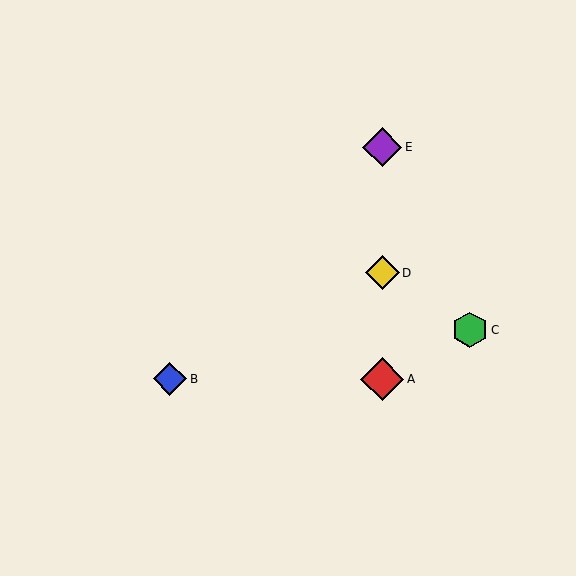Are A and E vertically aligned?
Yes, both are at x≈382.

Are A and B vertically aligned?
No, A is at x≈382 and B is at x≈170.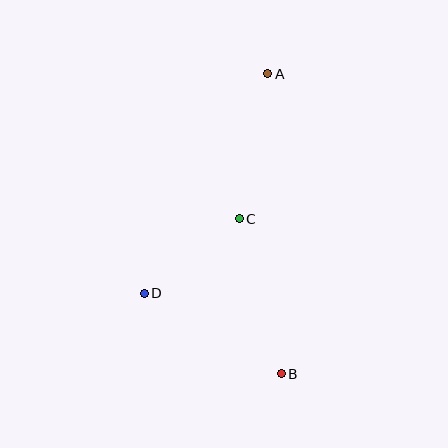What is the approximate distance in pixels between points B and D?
The distance between B and D is approximately 159 pixels.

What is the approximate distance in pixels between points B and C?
The distance between B and C is approximately 161 pixels.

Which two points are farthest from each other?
Points A and B are farthest from each other.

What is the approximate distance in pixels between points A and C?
The distance between A and C is approximately 148 pixels.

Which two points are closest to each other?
Points C and D are closest to each other.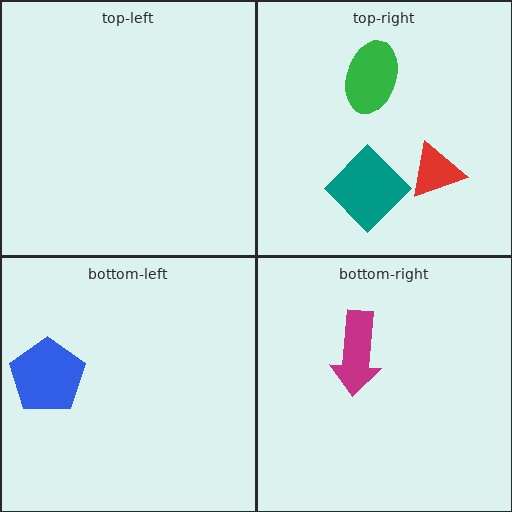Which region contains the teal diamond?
The top-right region.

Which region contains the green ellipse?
The top-right region.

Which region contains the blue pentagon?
The bottom-left region.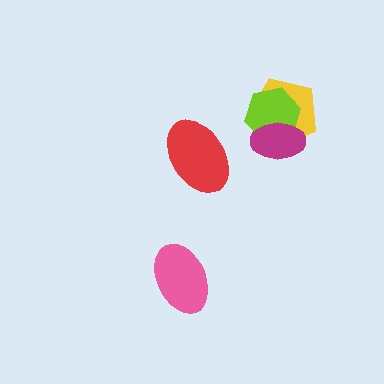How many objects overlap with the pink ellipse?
0 objects overlap with the pink ellipse.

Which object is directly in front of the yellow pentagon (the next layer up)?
The lime hexagon is directly in front of the yellow pentagon.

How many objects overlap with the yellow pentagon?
2 objects overlap with the yellow pentagon.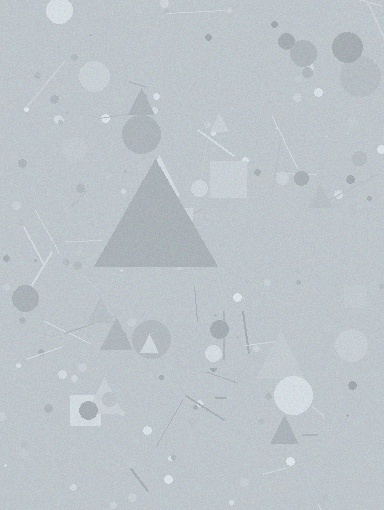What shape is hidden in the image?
A triangle is hidden in the image.